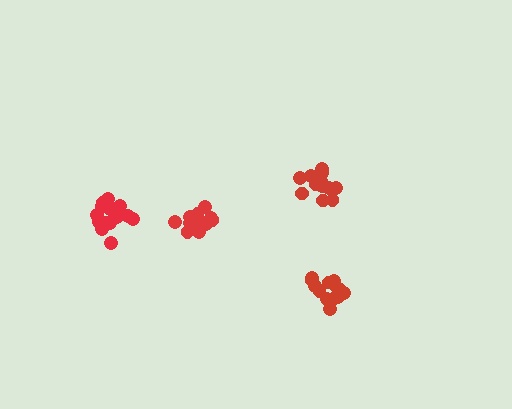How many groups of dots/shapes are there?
There are 4 groups.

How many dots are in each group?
Group 1: 14 dots, Group 2: 15 dots, Group 3: 12 dots, Group 4: 14 dots (55 total).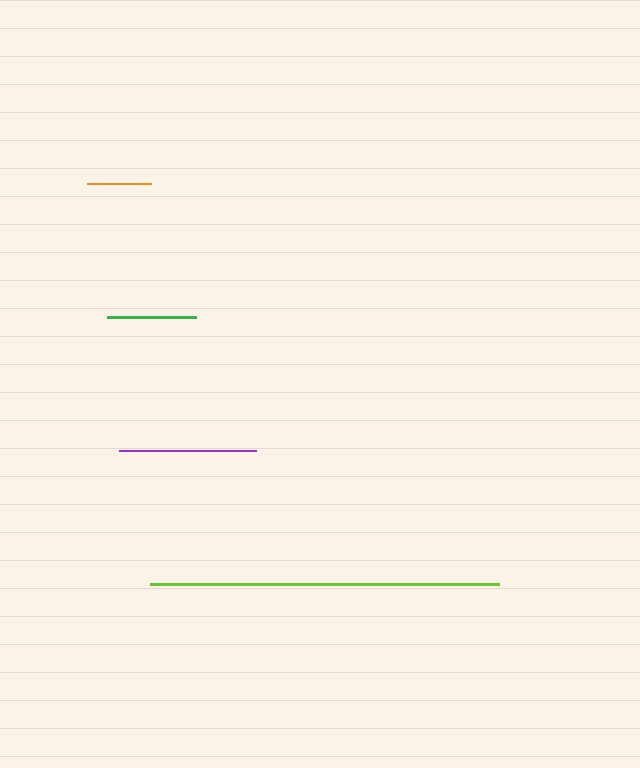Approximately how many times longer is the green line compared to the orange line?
The green line is approximately 1.4 times the length of the orange line.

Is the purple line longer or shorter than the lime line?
The lime line is longer than the purple line.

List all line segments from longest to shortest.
From longest to shortest: lime, purple, green, orange.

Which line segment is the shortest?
The orange line is the shortest at approximately 64 pixels.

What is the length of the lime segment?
The lime segment is approximately 349 pixels long.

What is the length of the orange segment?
The orange segment is approximately 64 pixels long.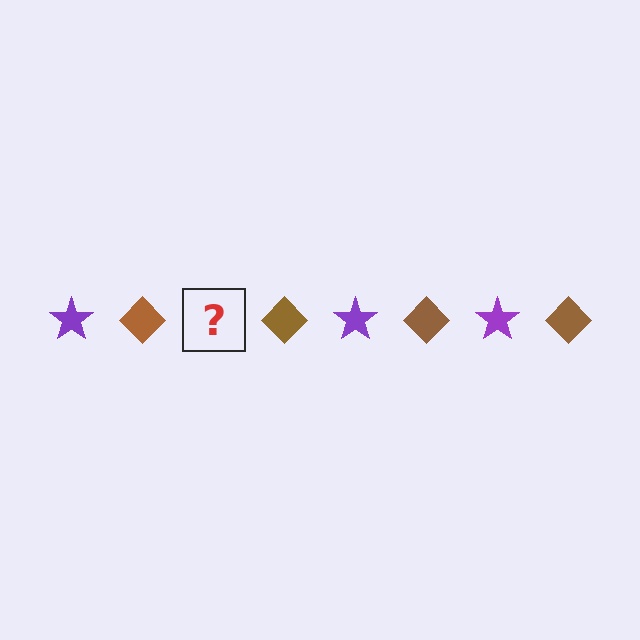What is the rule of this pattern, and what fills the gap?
The rule is that the pattern alternates between purple star and brown diamond. The gap should be filled with a purple star.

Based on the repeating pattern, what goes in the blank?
The blank should be a purple star.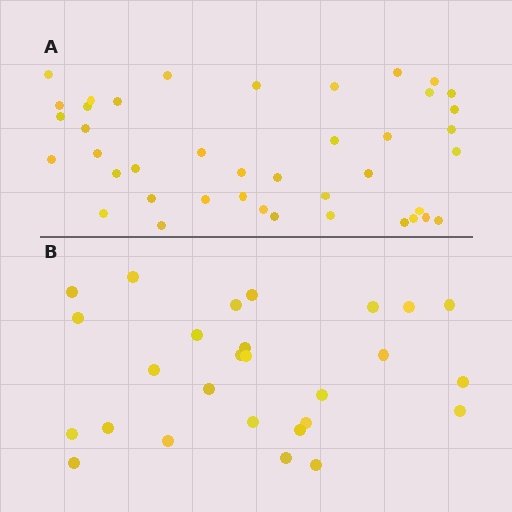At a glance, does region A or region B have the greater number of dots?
Region A (the top region) has more dots.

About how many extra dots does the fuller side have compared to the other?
Region A has approximately 15 more dots than region B.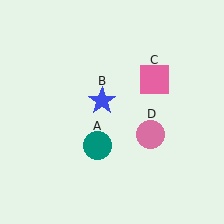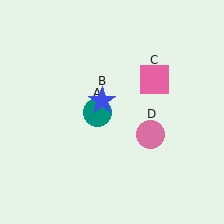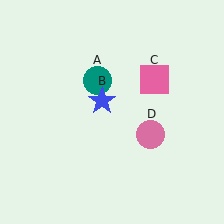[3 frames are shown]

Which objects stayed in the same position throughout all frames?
Blue star (object B) and pink square (object C) and pink circle (object D) remained stationary.